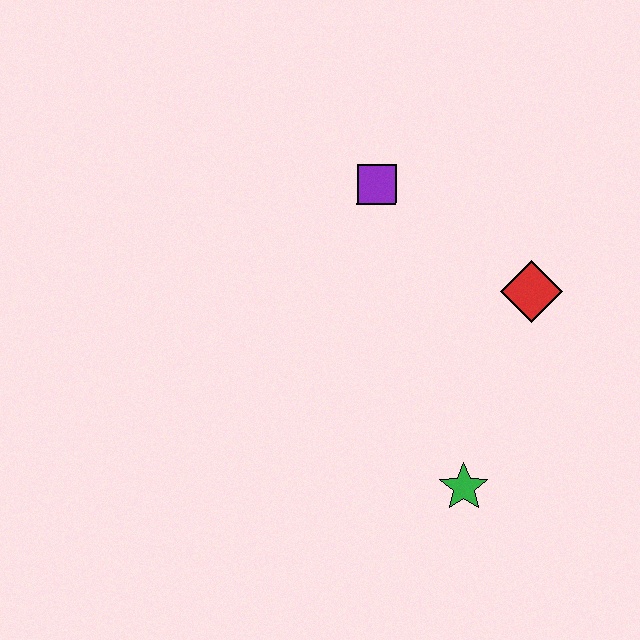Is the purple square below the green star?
No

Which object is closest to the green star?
The red diamond is closest to the green star.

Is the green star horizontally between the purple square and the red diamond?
Yes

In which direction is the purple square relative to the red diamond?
The purple square is to the left of the red diamond.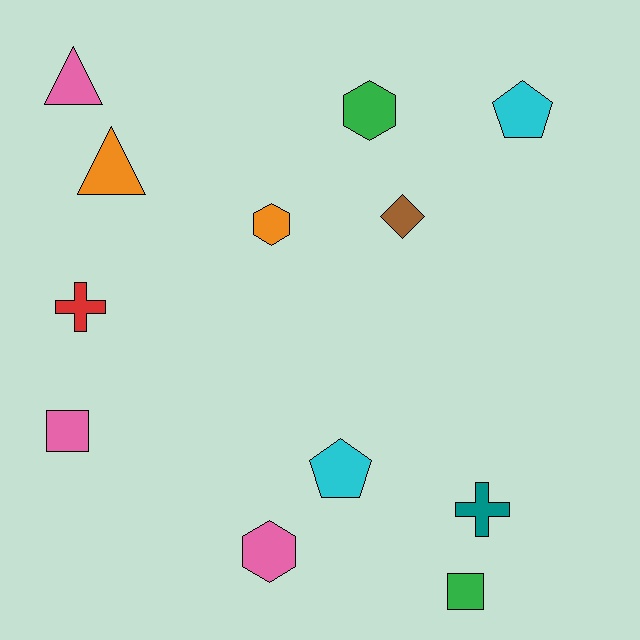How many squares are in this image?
There are 2 squares.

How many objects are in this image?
There are 12 objects.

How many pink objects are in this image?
There are 3 pink objects.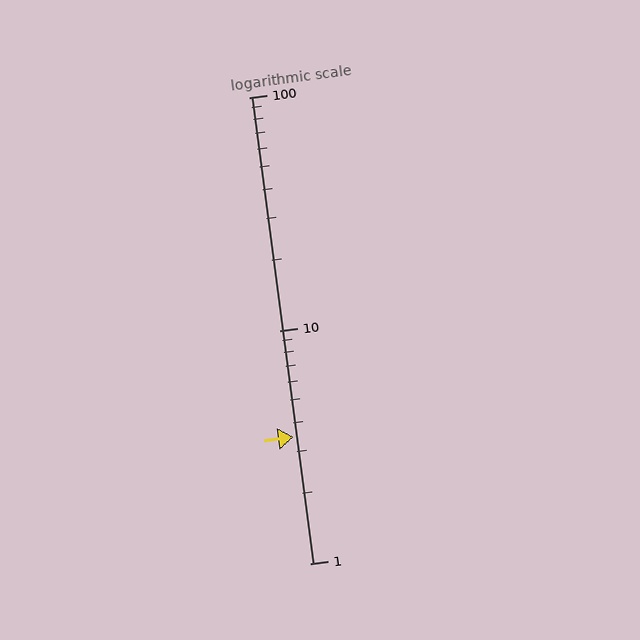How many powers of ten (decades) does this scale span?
The scale spans 2 decades, from 1 to 100.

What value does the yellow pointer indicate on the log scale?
The pointer indicates approximately 3.5.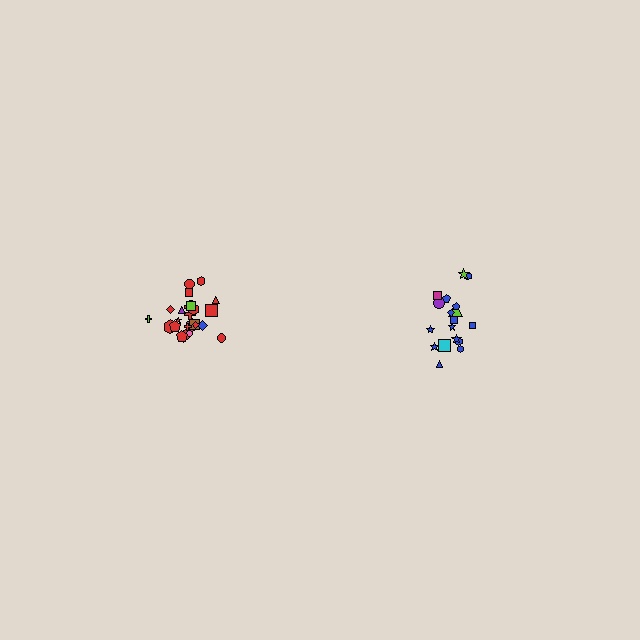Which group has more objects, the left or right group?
The left group.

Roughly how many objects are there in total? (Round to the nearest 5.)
Roughly 45 objects in total.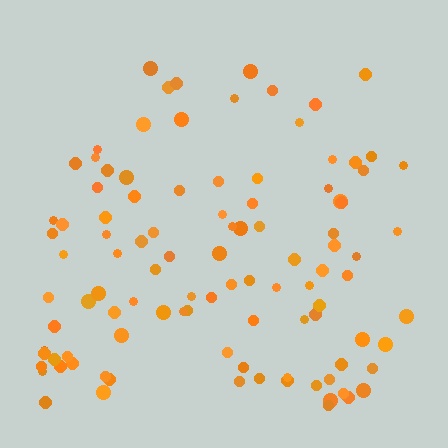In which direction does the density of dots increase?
From top to bottom, with the bottom side densest.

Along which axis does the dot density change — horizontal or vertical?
Vertical.